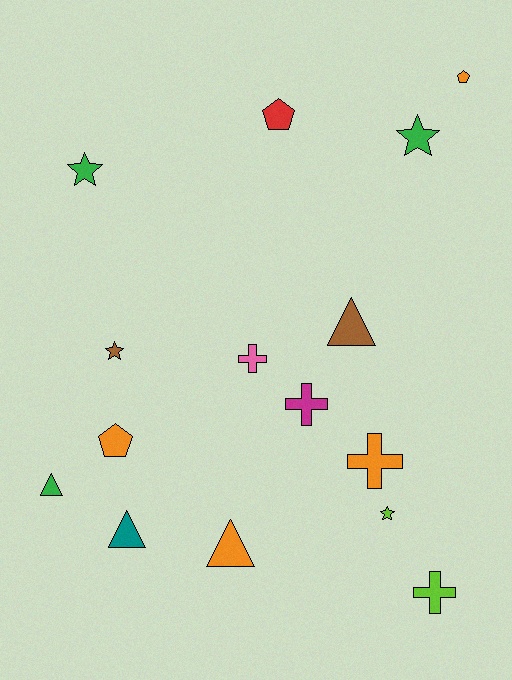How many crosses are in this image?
There are 4 crosses.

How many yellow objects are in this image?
There are no yellow objects.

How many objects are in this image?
There are 15 objects.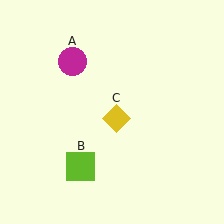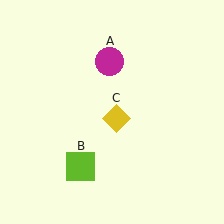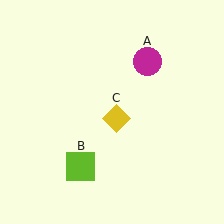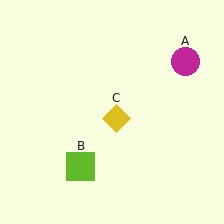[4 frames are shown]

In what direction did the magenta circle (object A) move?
The magenta circle (object A) moved right.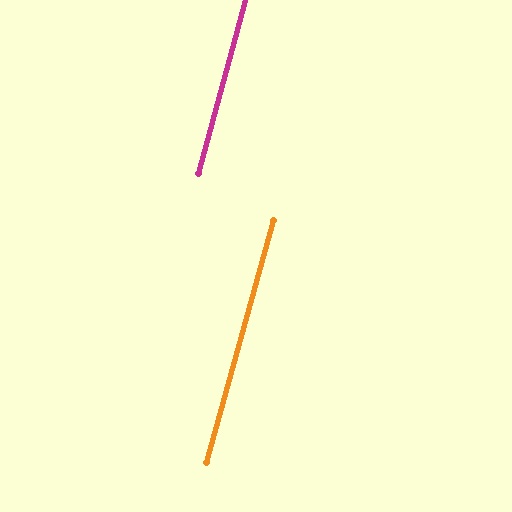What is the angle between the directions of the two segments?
Approximately 0 degrees.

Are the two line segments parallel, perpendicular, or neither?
Parallel — their directions differ by only 0.3°.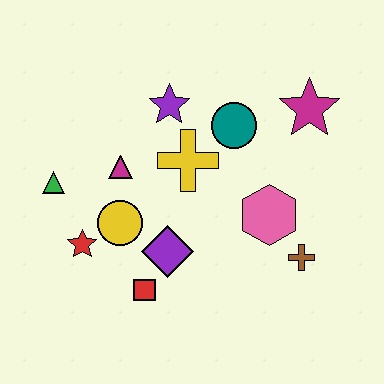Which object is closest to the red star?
The yellow circle is closest to the red star.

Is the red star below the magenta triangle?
Yes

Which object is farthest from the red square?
The magenta star is farthest from the red square.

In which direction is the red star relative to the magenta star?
The red star is to the left of the magenta star.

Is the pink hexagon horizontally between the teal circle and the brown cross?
Yes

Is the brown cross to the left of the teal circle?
No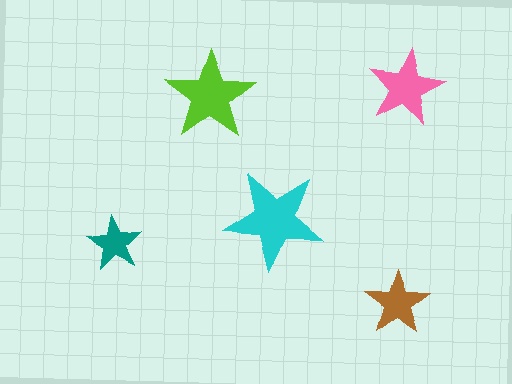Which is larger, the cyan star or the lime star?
The cyan one.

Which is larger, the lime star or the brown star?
The lime one.